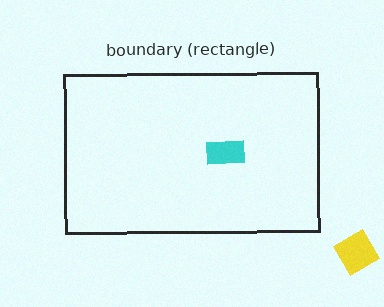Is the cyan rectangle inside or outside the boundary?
Inside.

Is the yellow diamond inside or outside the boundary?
Outside.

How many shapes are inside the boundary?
1 inside, 1 outside.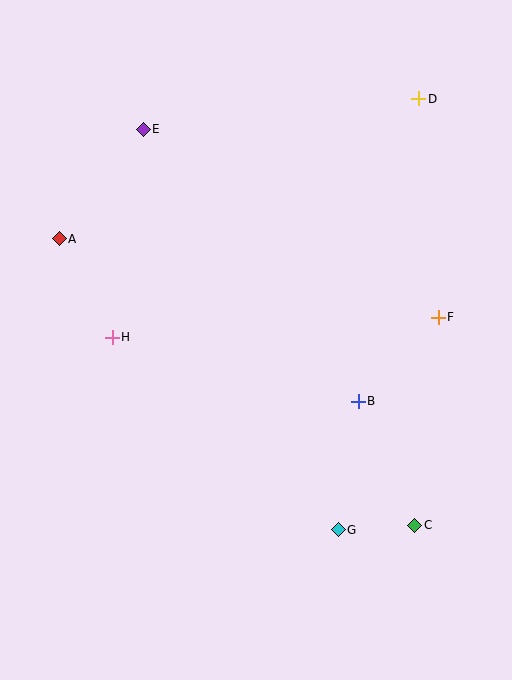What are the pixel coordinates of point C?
Point C is at (415, 525).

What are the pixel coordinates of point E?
Point E is at (143, 129).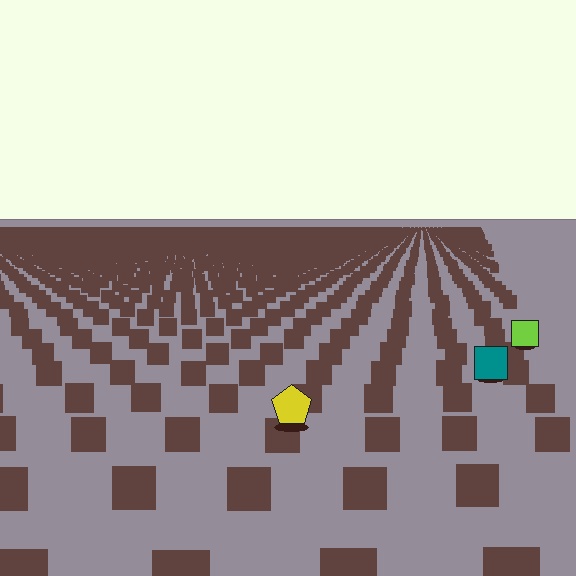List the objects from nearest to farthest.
From nearest to farthest: the yellow pentagon, the teal square, the lime square.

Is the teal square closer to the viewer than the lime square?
Yes. The teal square is closer — you can tell from the texture gradient: the ground texture is coarser near it.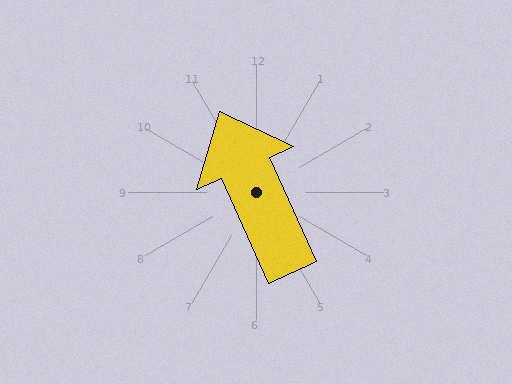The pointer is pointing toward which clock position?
Roughly 11 o'clock.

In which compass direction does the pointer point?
Northwest.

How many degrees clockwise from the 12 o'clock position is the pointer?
Approximately 336 degrees.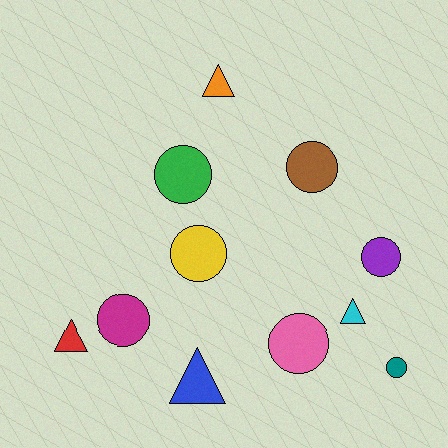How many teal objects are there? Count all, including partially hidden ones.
There is 1 teal object.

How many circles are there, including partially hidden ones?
There are 7 circles.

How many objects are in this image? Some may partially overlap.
There are 11 objects.